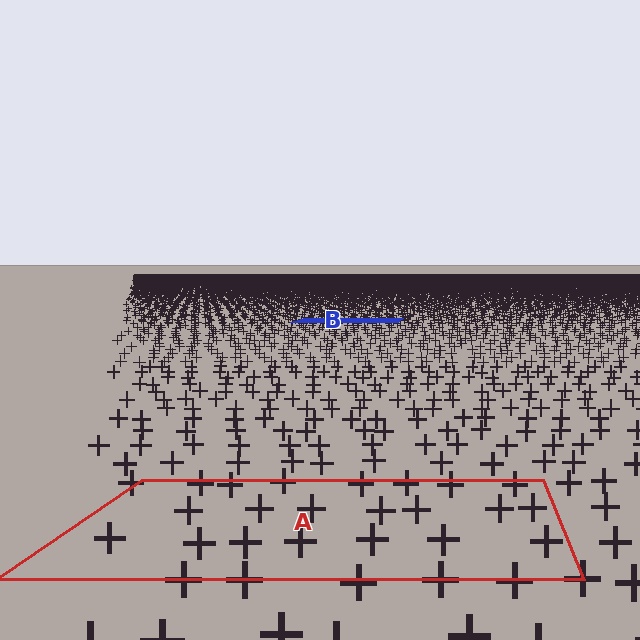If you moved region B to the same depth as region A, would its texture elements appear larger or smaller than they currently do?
They would appear larger. At a closer depth, the same texture elements are projected at a bigger on-screen size.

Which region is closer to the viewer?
Region A is closer. The texture elements there are larger and more spread out.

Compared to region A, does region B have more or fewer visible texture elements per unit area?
Region B has more texture elements per unit area — they are packed more densely because it is farther away.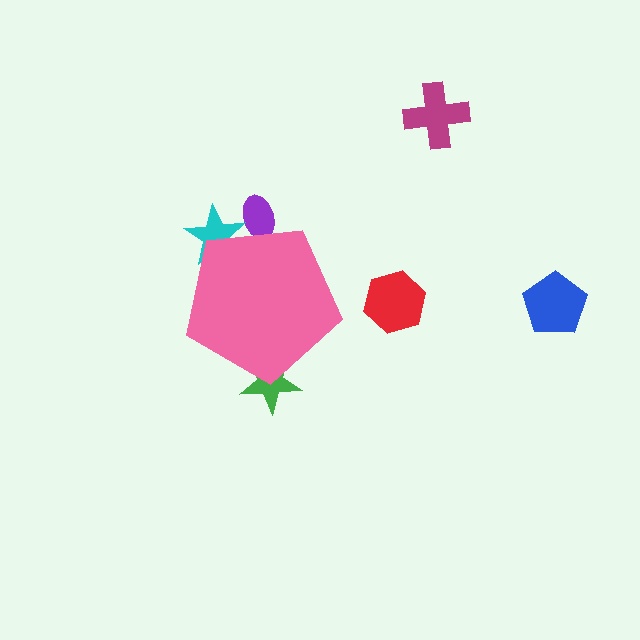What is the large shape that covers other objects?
A pink pentagon.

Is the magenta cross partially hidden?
No, the magenta cross is fully visible.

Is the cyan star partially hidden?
Yes, the cyan star is partially hidden behind the pink pentagon.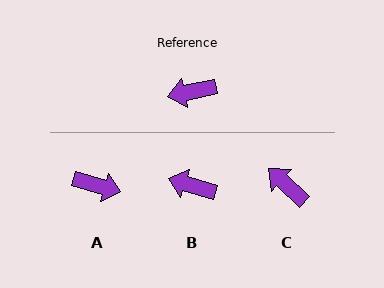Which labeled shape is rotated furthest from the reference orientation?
A, about 153 degrees away.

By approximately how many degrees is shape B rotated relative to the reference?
Approximately 28 degrees clockwise.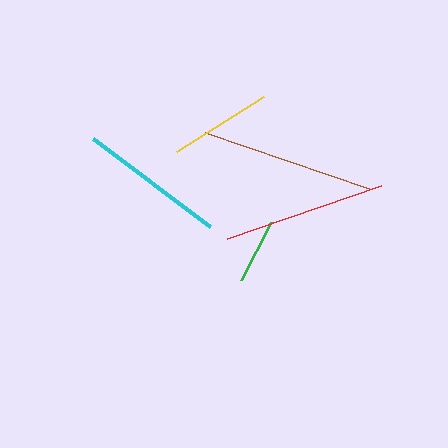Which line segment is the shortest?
The green line is the shortest at approximately 65 pixels.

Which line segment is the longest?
The brown line is the longest at approximately 173 pixels.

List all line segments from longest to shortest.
From longest to shortest: brown, red, cyan, yellow, green.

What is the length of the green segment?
The green segment is approximately 65 pixels long.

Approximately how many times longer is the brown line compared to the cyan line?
The brown line is approximately 1.2 times the length of the cyan line.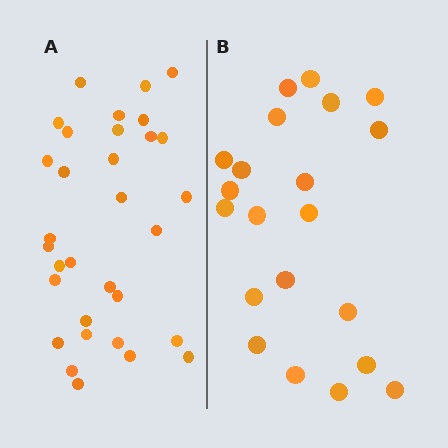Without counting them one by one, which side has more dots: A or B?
Region A (the left region) has more dots.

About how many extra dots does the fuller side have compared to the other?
Region A has roughly 12 or so more dots than region B.